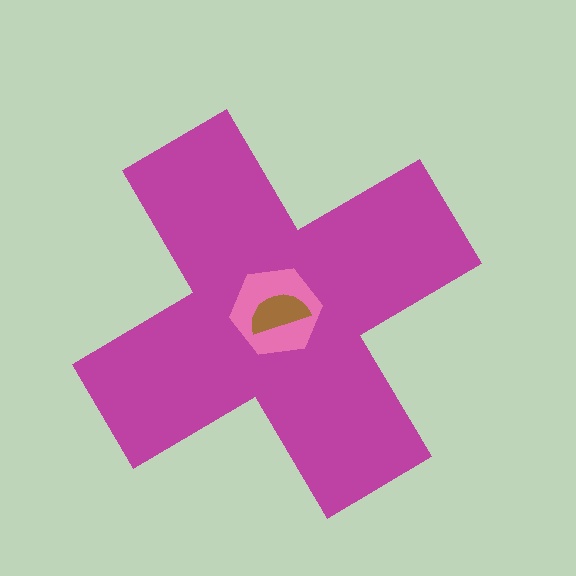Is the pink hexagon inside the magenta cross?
Yes.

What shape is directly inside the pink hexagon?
The brown semicircle.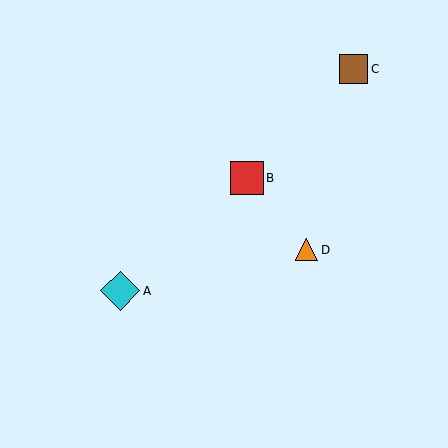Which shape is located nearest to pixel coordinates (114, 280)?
The cyan diamond (labeled A) at (120, 291) is nearest to that location.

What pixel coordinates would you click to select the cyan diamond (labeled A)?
Click at (120, 291) to select the cyan diamond A.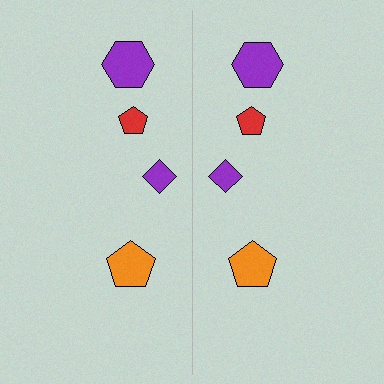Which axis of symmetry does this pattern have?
The pattern has a vertical axis of symmetry running through the center of the image.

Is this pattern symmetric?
Yes, this pattern has bilateral (reflection) symmetry.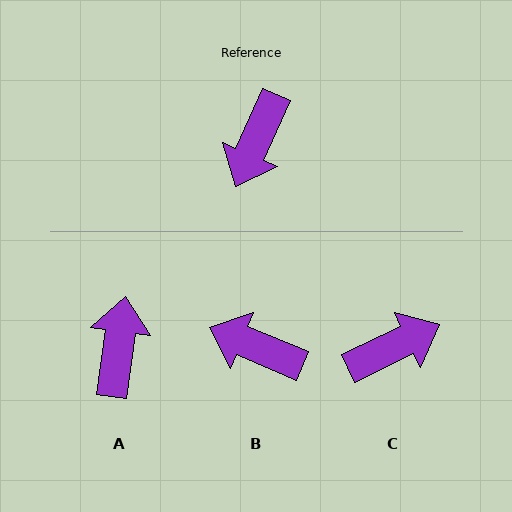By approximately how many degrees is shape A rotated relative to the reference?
Approximately 164 degrees clockwise.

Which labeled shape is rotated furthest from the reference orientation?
A, about 164 degrees away.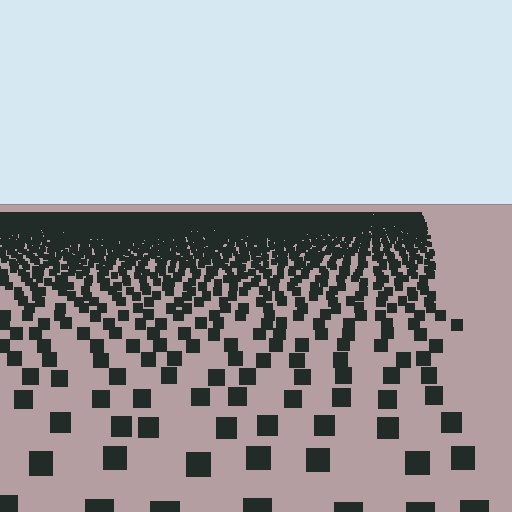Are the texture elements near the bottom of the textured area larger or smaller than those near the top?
Larger. Near the bottom, elements are closer to the viewer and appear at a bigger on-screen size.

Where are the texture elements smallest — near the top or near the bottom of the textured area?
Near the top.